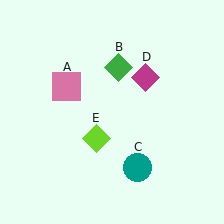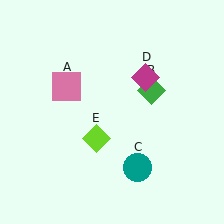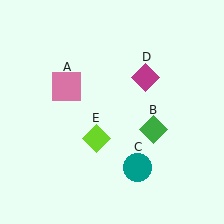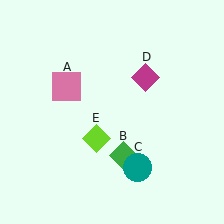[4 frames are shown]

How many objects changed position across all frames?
1 object changed position: green diamond (object B).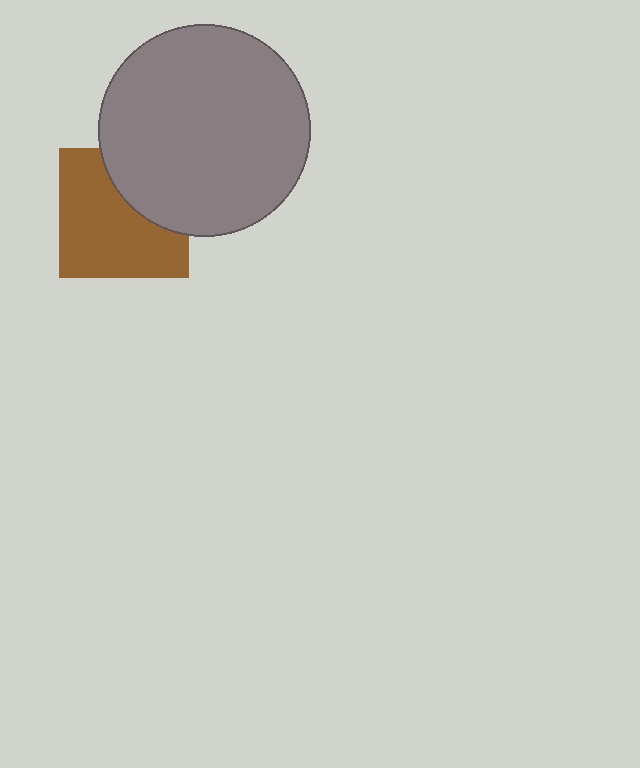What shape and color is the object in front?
The object in front is a gray circle.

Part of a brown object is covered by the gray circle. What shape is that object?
It is a square.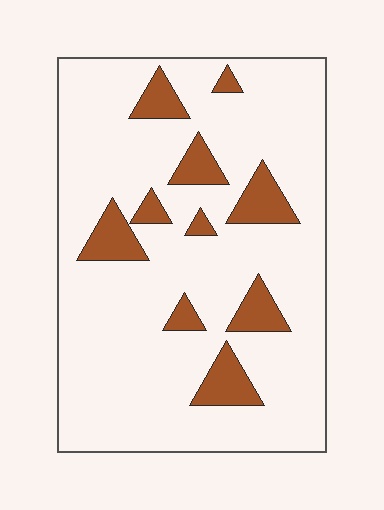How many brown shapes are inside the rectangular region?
10.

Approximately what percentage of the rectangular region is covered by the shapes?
Approximately 15%.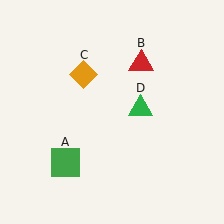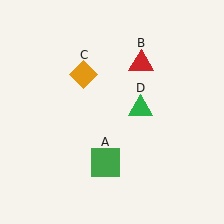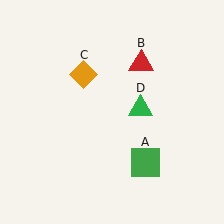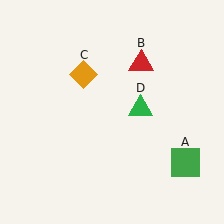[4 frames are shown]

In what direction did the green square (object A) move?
The green square (object A) moved right.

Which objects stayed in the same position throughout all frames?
Red triangle (object B) and orange diamond (object C) and green triangle (object D) remained stationary.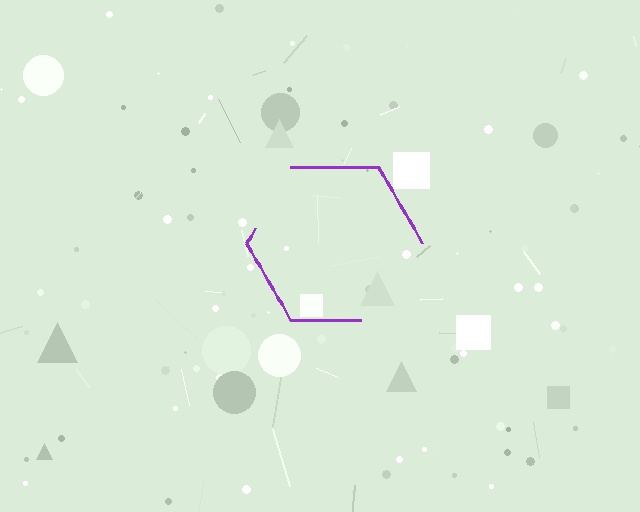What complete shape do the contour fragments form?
The contour fragments form a hexagon.